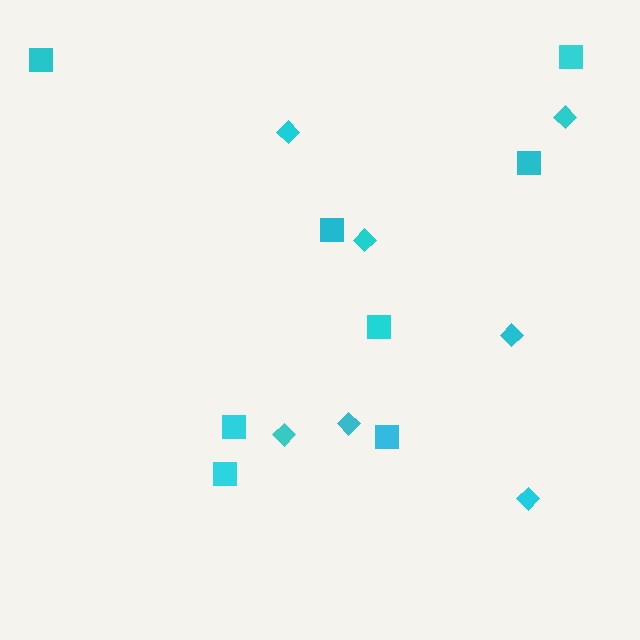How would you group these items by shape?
There are 2 groups: one group of diamonds (7) and one group of squares (8).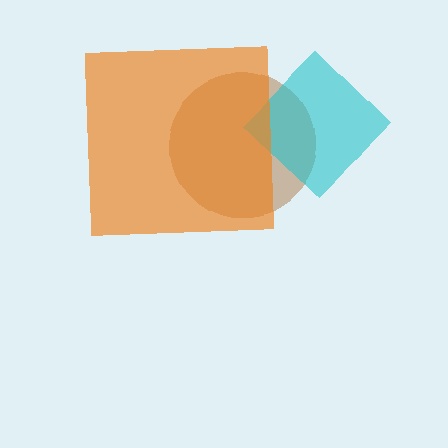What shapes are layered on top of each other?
The layered shapes are: a brown circle, a cyan diamond, an orange square.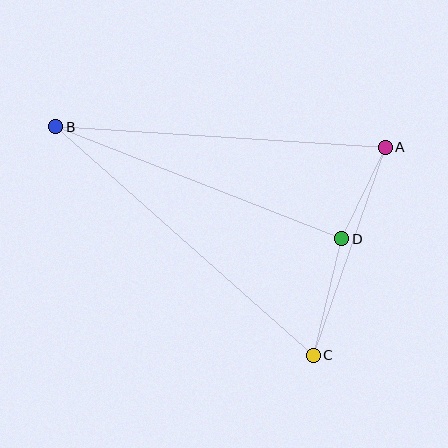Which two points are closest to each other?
Points A and D are closest to each other.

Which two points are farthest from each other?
Points B and C are farthest from each other.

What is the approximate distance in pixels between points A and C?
The distance between A and C is approximately 220 pixels.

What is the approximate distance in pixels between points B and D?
The distance between B and D is approximately 307 pixels.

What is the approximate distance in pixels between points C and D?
The distance between C and D is approximately 120 pixels.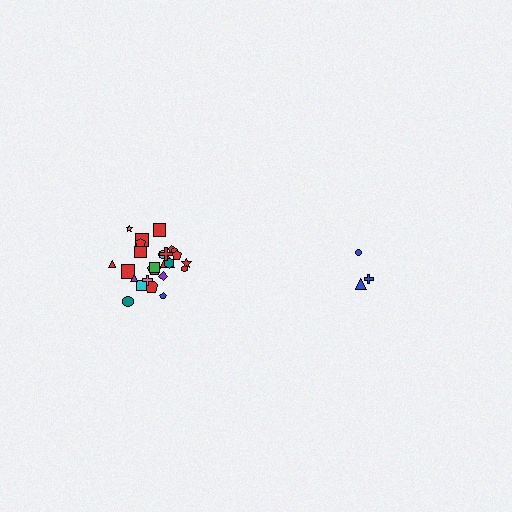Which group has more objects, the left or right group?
The left group.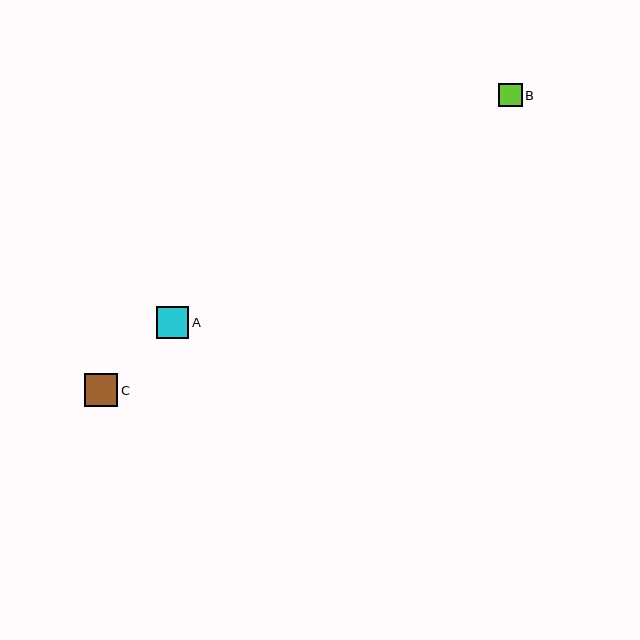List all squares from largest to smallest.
From largest to smallest: C, A, B.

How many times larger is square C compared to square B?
Square C is approximately 1.4 times the size of square B.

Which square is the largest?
Square C is the largest with a size of approximately 33 pixels.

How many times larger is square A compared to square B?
Square A is approximately 1.4 times the size of square B.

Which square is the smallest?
Square B is the smallest with a size of approximately 24 pixels.